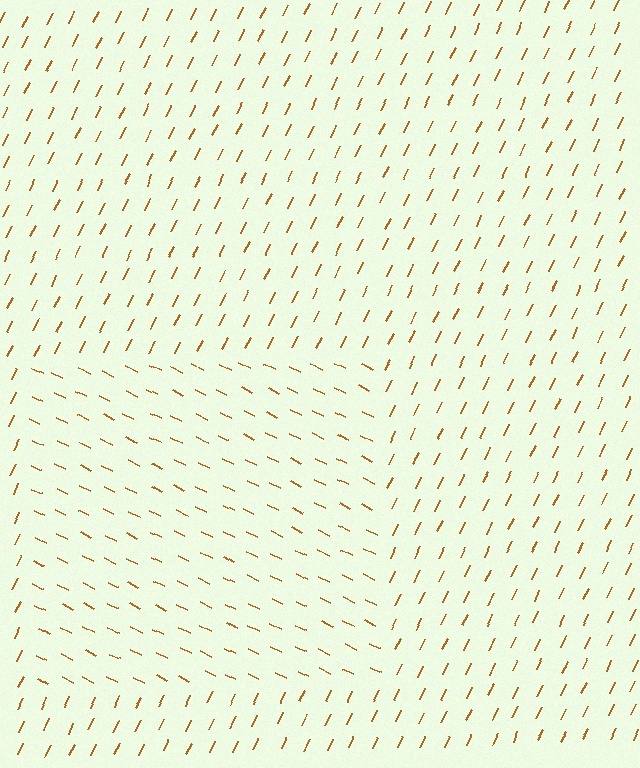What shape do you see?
I see a rectangle.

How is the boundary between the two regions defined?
The boundary is defined purely by a change in line orientation (approximately 90 degrees difference). All lines are the same color and thickness.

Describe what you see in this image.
The image is filled with small brown line segments. A rectangle region in the image has lines oriented differently from the surrounding lines, creating a visible texture boundary.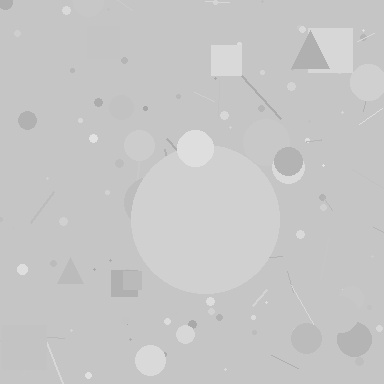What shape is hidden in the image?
A circle is hidden in the image.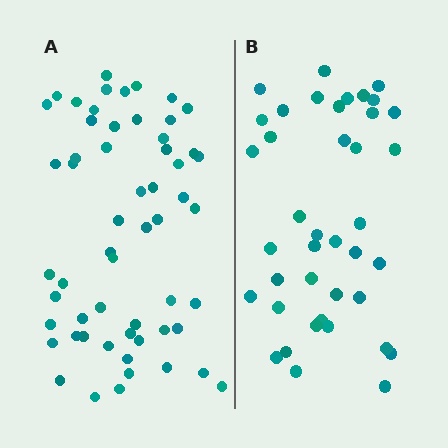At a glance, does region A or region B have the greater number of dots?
Region A (the left region) has more dots.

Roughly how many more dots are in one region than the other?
Region A has approximately 15 more dots than region B.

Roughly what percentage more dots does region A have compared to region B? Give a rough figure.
About 40% more.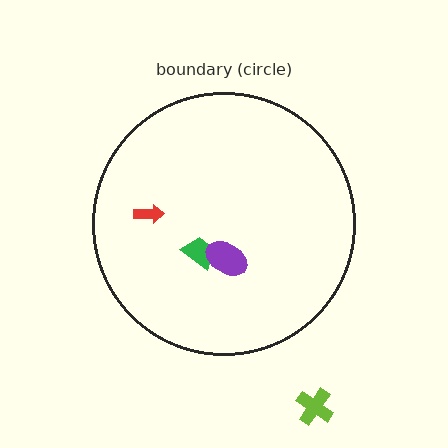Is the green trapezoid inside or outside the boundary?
Inside.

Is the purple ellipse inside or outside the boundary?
Inside.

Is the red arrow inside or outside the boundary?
Inside.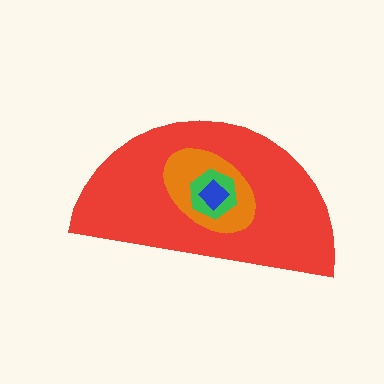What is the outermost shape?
The red semicircle.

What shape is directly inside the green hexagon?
The blue diamond.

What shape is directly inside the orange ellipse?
The green hexagon.